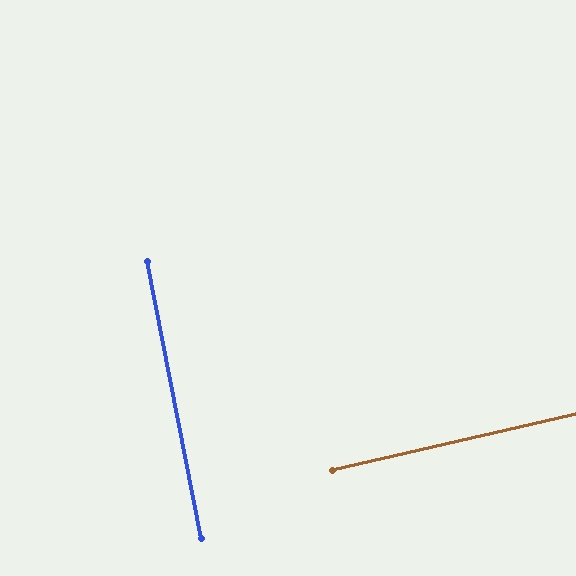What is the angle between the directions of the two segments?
Approximately 88 degrees.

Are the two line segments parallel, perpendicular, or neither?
Perpendicular — they meet at approximately 88°.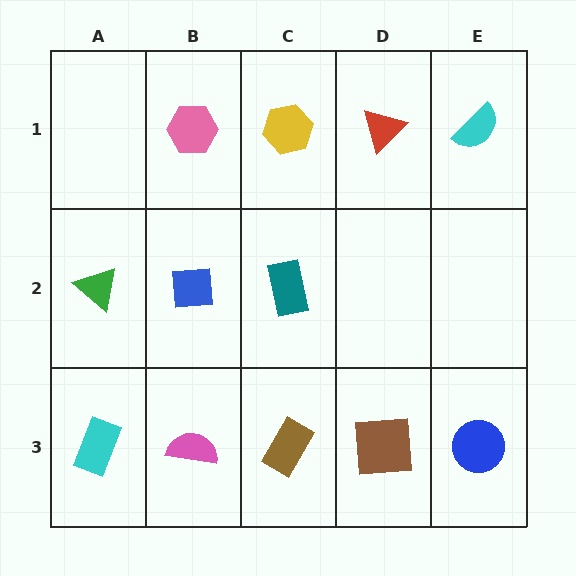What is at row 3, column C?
A brown rectangle.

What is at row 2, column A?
A green triangle.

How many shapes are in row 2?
3 shapes.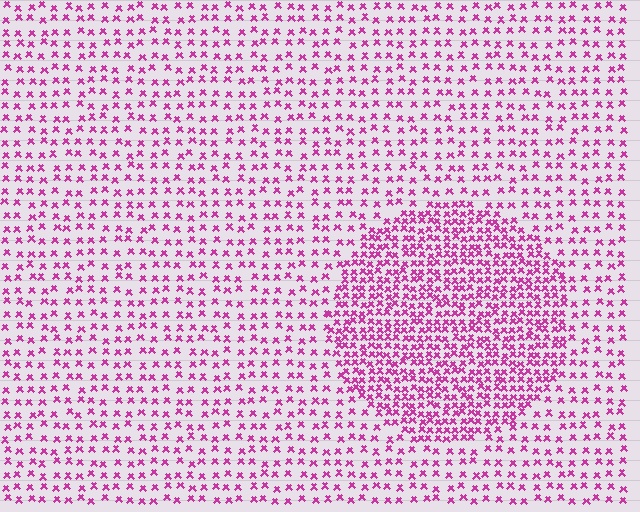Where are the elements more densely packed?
The elements are more densely packed inside the circle boundary.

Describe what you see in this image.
The image contains small magenta elements arranged at two different densities. A circle-shaped region is visible where the elements are more densely packed than the surrounding area.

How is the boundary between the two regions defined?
The boundary is defined by a change in element density (approximately 2.2x ratio). All elements are the same color, size, and shape.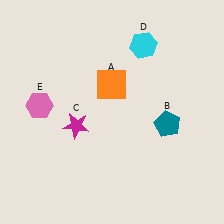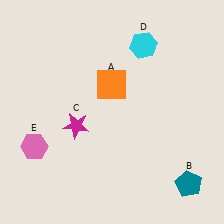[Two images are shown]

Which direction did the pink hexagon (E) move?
The pink hexagon (E) moved down.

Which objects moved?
The objects that moved are: the teal pentagon (B), the pink hexagon (E).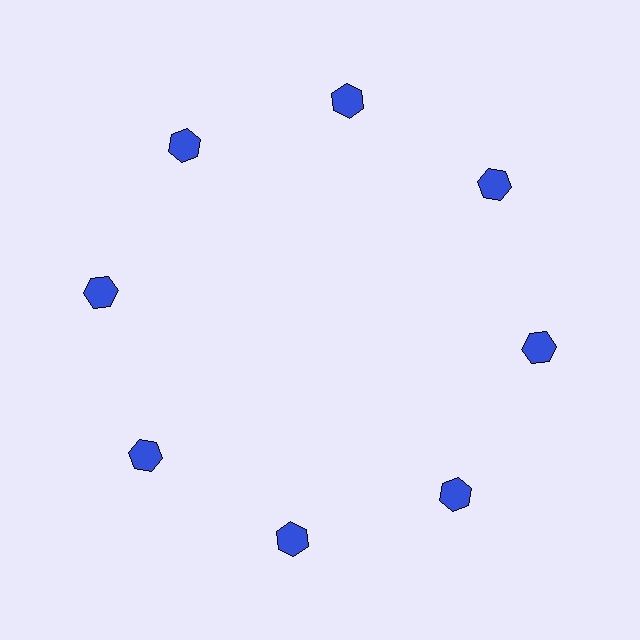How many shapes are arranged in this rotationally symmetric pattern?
There are 8 shapes, arranged in 8 groups of 1.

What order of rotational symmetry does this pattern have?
This pattern has 8-fold rotational symmetry.